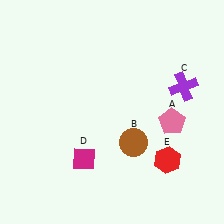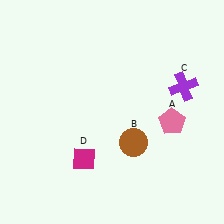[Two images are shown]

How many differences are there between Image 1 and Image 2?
There is 1 difference between the two images.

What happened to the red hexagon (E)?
The red hexagon (E) was removed in Image 2. It was in the bottom-right area of Image 1.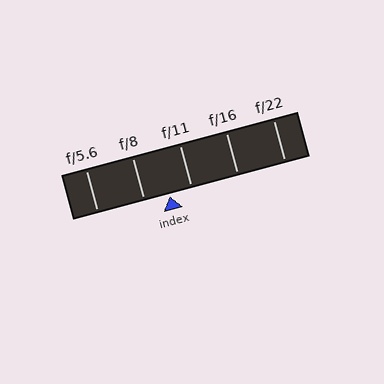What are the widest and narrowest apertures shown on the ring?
The widest aperture shown is f/5.6 and the narrowest is f/22.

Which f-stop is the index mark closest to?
The index mark is closest to f/11.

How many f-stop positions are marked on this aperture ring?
There are 5 f-stop positions marked.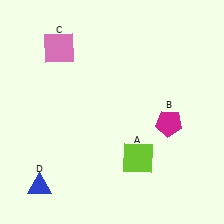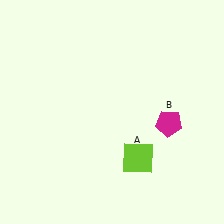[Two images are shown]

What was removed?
The pink square (C), the blue triangle (D) were removed in Image 2.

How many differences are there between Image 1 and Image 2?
There are 2 differences between the two images.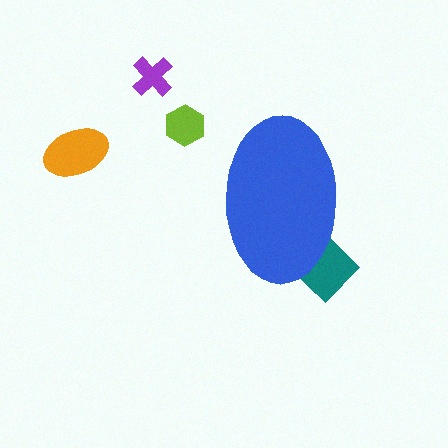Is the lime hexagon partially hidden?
No, the lime hexagon is fully visible.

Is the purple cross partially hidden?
No, the purple cross is fully visible.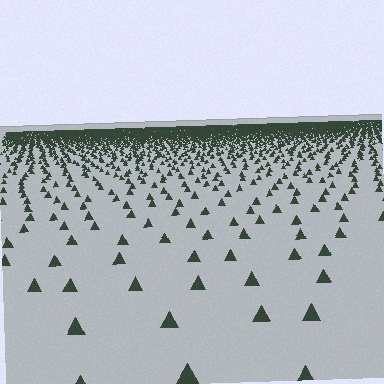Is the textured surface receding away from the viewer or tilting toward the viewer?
The surface is receding away from the viewer. Texture elements get smaller and denser toward the top.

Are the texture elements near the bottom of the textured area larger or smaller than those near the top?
Larger. Near the bottom, elements are closer to the viewer and appear at a bigger on-screen size.